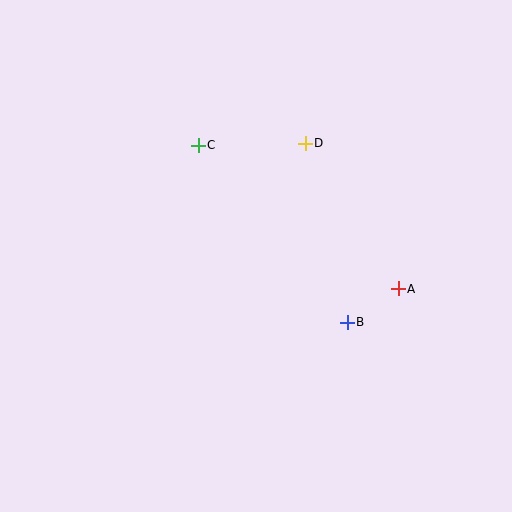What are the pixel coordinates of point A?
Point A is at (398, 289).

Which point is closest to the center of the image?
Point B at (347, 322) is closest to the center.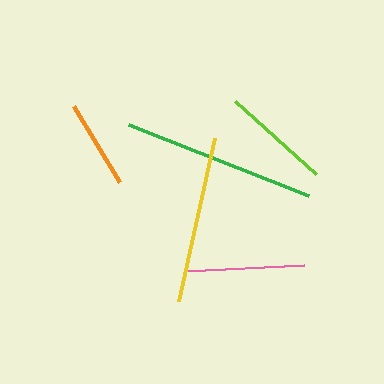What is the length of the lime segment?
The lime segment is approximately 109 pixels long.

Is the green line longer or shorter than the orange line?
The green line is longer than the orange line.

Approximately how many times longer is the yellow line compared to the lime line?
The yellow line is approximately 1.5 times the length of the lime line.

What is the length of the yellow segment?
The yellow segment is approximately 167 pixels long.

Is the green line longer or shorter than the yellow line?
The green line is longer than the yellow line.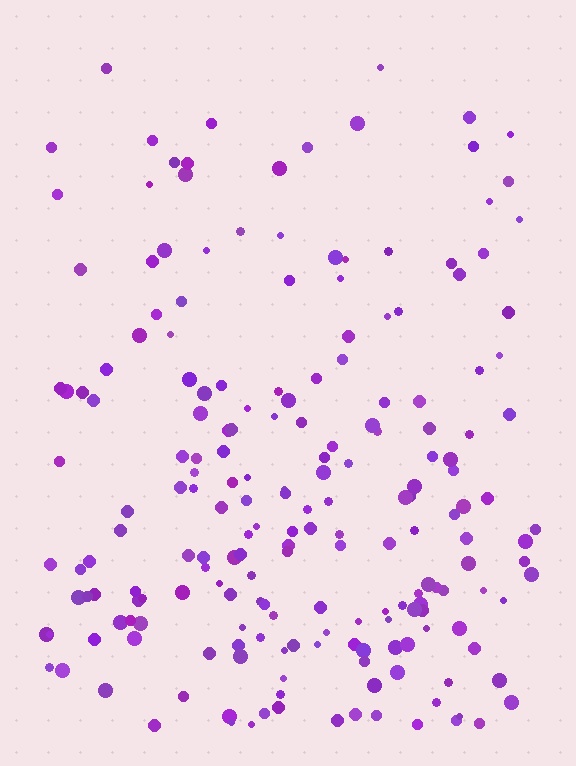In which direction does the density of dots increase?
From top to bottom, with the bottom side densest.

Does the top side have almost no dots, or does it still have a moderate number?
Still a moderate number, just noticeably fewer than the bottom.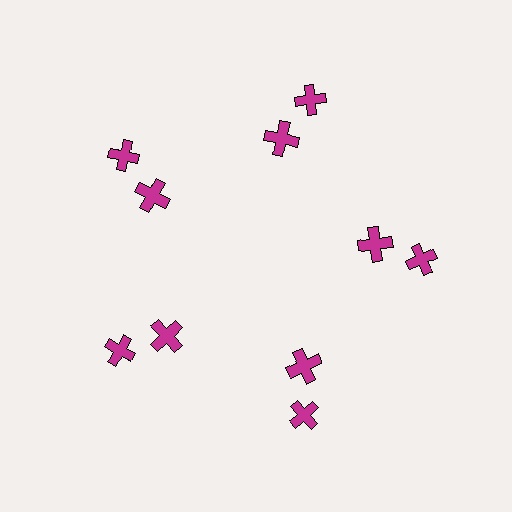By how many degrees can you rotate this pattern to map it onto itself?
The pattern maps onto itself every 72 degrees of rotation.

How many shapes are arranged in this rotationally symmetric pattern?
There are 10 shapes, arranged in 5 groups of 2.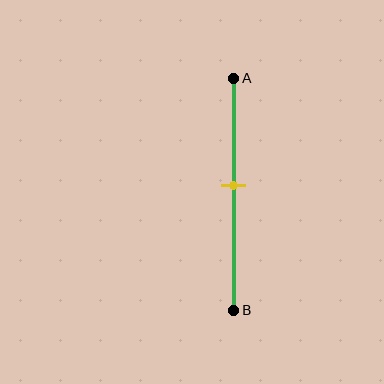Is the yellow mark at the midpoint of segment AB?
No, the mark is at about 45% from A, not at the 50% midpoint.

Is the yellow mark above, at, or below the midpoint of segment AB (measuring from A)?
The yellow mark is above the midpoint of segment AB.